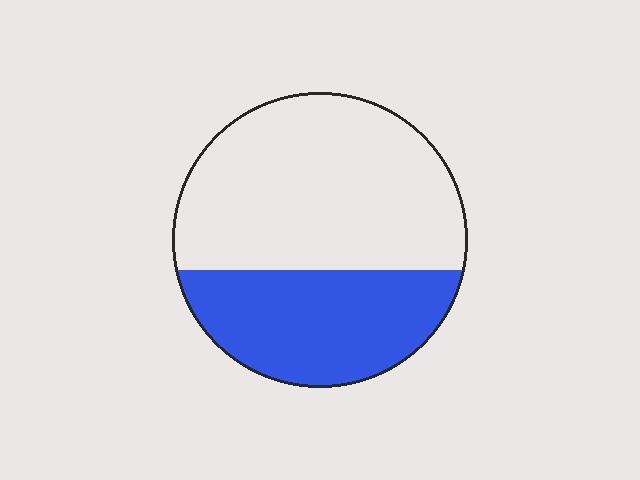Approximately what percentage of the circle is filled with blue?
Approximately 35%.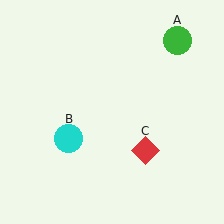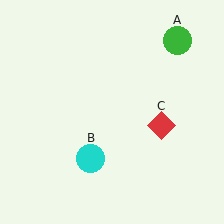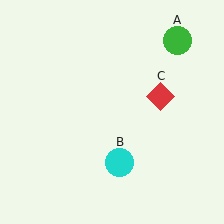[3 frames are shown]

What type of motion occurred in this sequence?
The cyan circle (object B), red diamond (object C) rotated counterclockwise around the center of the scene.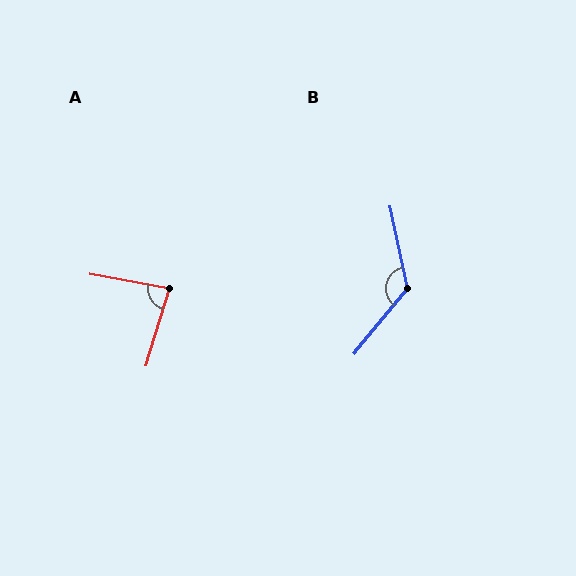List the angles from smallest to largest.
A (84°), B (129°).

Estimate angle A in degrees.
Approximately 84 degrees.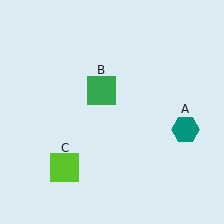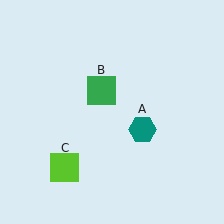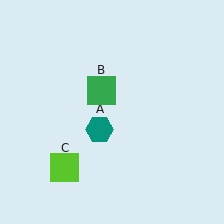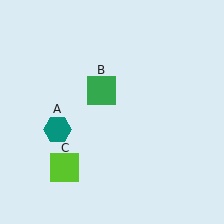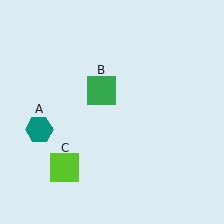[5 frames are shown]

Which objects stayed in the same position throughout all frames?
Green square (object B) and lime square (object C) remained stationary.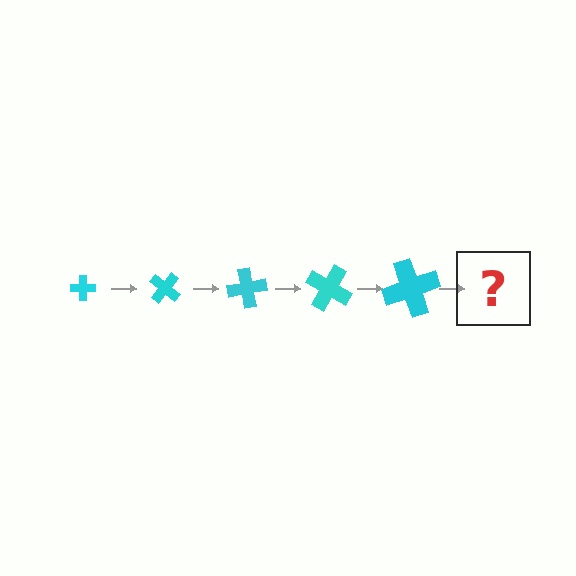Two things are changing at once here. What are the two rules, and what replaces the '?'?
The two rules are that the cross grows larger each step and it rotates 40 degrees each step. The '?' should be a cross, larger than the previous one and rotated 200 degrees from the start.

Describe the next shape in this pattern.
It should be a cross, larger than the previous one and rotated 200 degrees from the start.